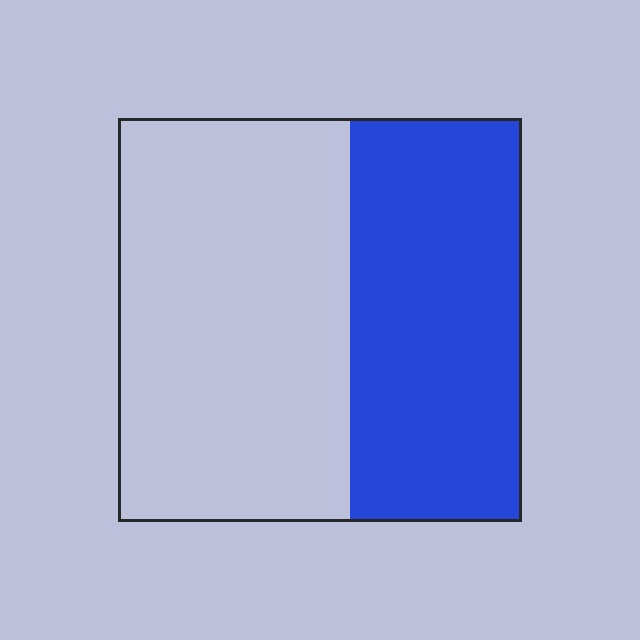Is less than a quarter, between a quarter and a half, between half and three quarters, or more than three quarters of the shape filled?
Between a quarter and a half.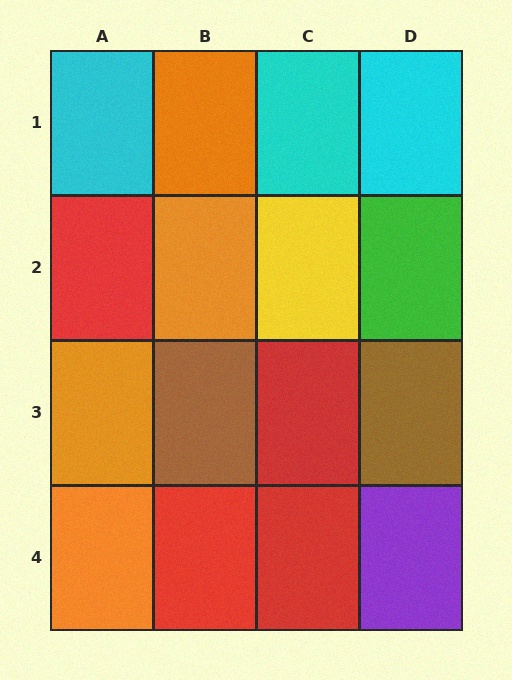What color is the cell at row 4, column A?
Orange.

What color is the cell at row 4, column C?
Red.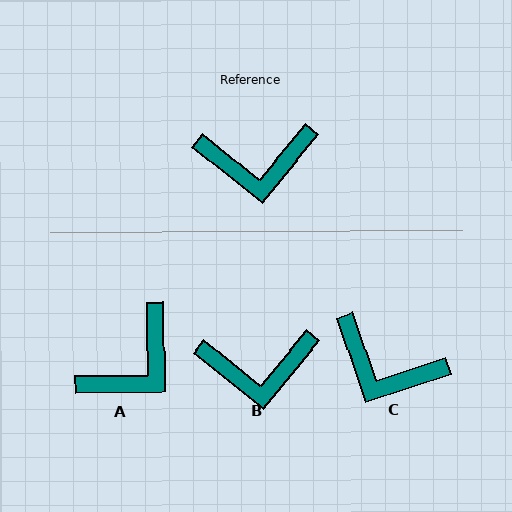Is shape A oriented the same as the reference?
No, it is off by about 40 degrees.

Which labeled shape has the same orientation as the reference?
B.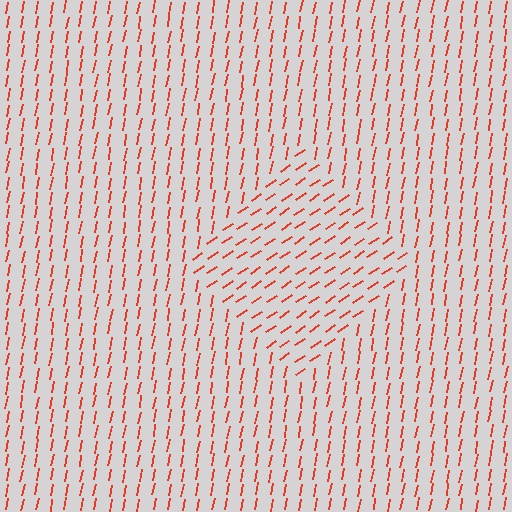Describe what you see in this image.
The image is filled with small red line segments. A diamond region in the image has lines oriented differently from the surrounding lines, creating a visible texture boundary.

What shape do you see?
I see a diamond.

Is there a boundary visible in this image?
Yes, there is a texture boundary formed by a change in line orientation.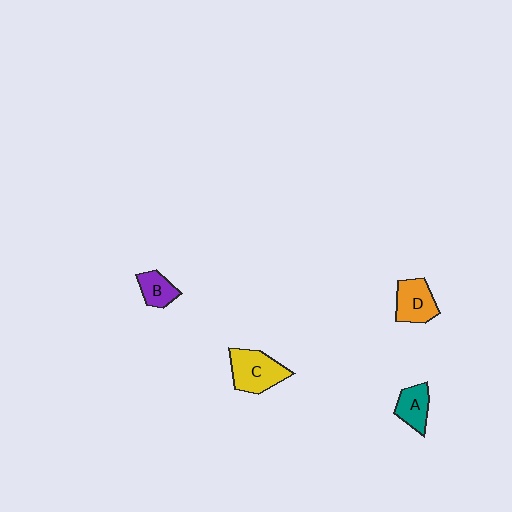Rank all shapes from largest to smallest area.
From largest to smallest: C (yellow), D (orange), A (teal), B (purple).